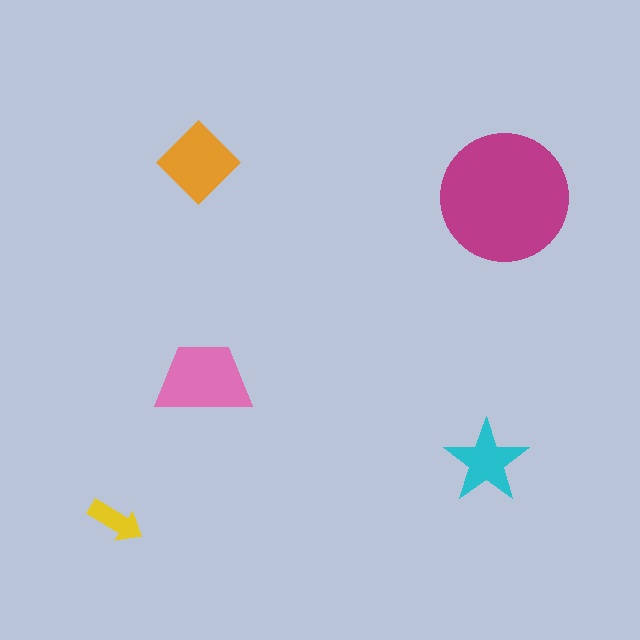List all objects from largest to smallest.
The magenta circle, the pink trapezoid, the orange diamond, the cyan star, the yellow arrow.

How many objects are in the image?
There are 5 objects in the image.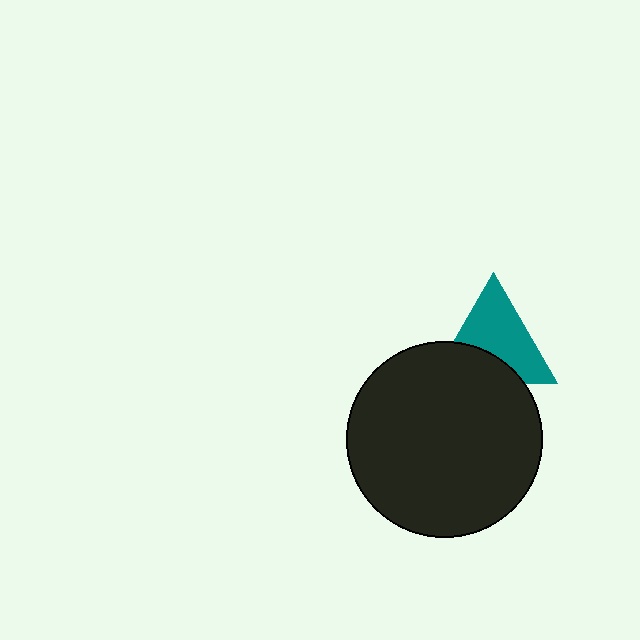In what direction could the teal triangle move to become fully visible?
The teal triangle could move up. That would shift it out from behind the black circle entirely.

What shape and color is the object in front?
The object in front is a black circle.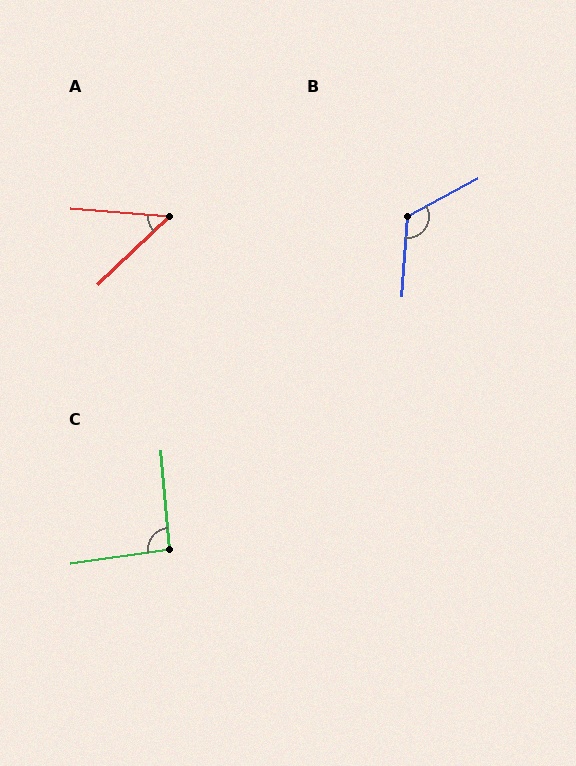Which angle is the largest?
B, at approximately 122 degrees.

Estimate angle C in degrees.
Approximately 93 degrees.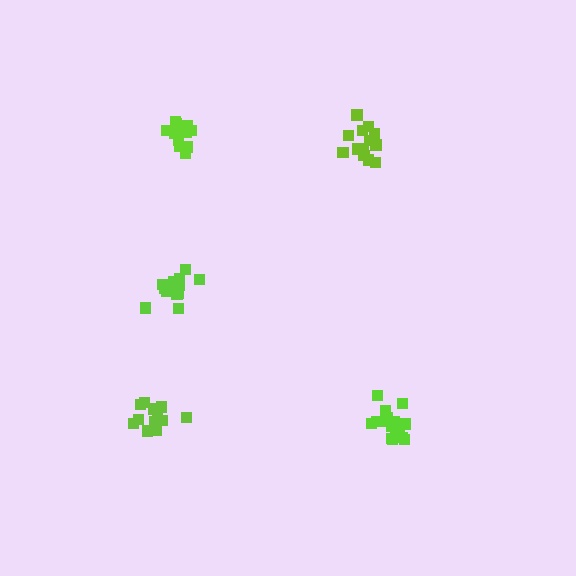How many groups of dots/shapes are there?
There are 5 groups.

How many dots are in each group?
Group 1: 13 dots, Group 2: 16 dots, Group 3: 14 dots, Group 4: 12 dots, Group 5: 16 dots (71 total).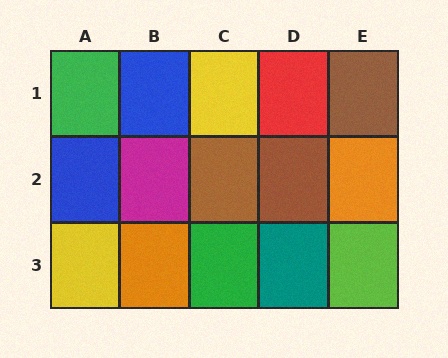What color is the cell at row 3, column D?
Teal.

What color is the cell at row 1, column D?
Red.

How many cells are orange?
2 cells are orange.